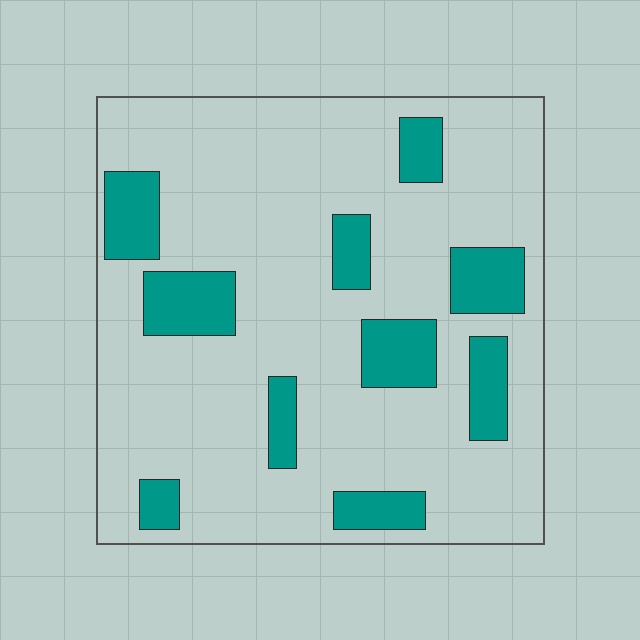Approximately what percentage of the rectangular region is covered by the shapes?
Approximately 20%.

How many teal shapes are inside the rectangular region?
10.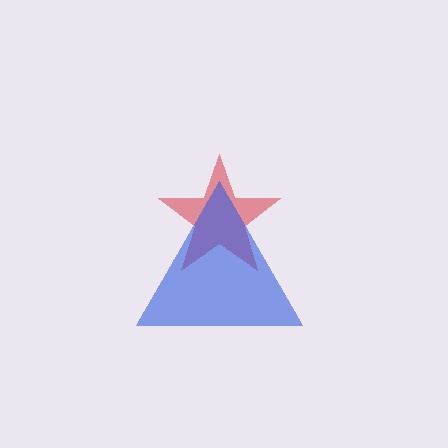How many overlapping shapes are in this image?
There are 2 overlapping shapes in the image.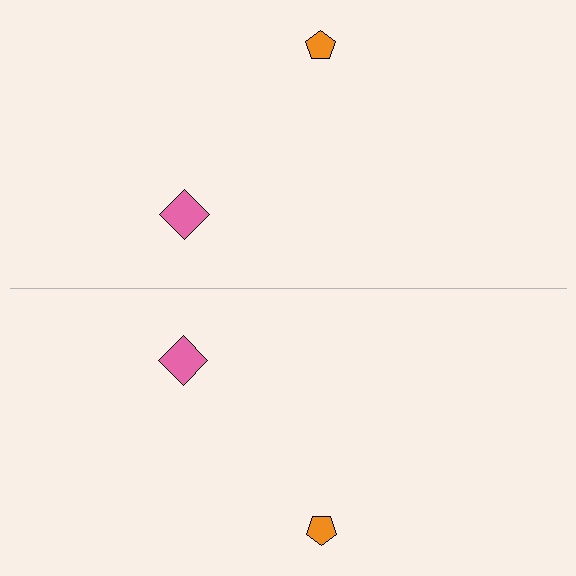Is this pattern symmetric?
Yes, this pattern has bilateral (reflection) symmetry.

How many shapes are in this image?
There are 4 shapes in this image.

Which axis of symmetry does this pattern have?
The pattern has a horizontal axis of symmetry running through the center of the image.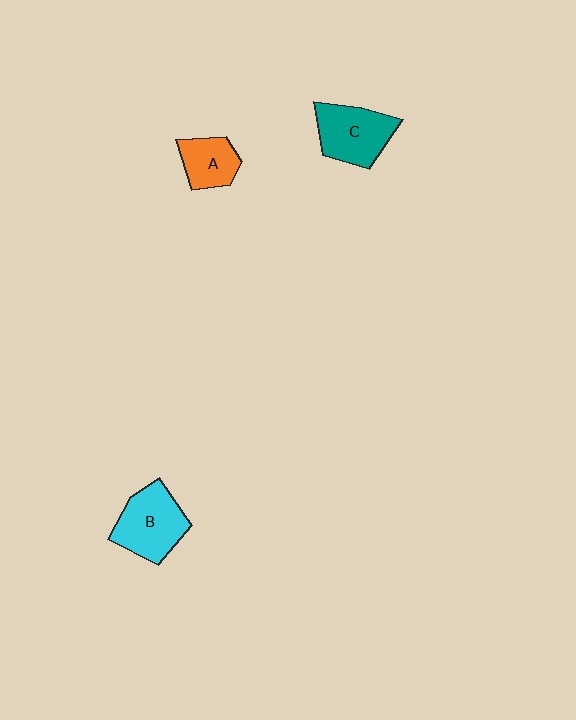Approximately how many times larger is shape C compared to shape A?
Approximately 1.5 times.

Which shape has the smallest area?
Shape A (orange).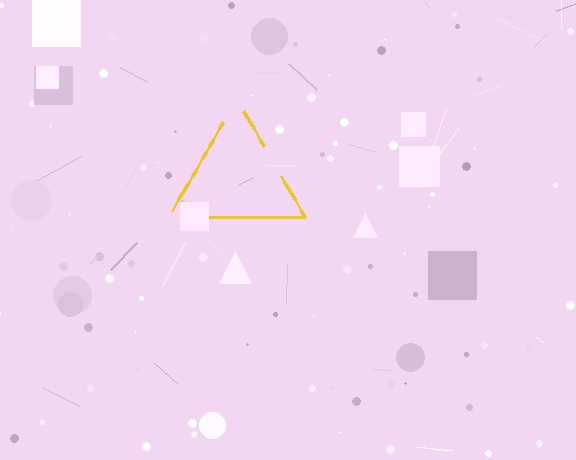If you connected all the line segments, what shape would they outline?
They would outline a triangle.